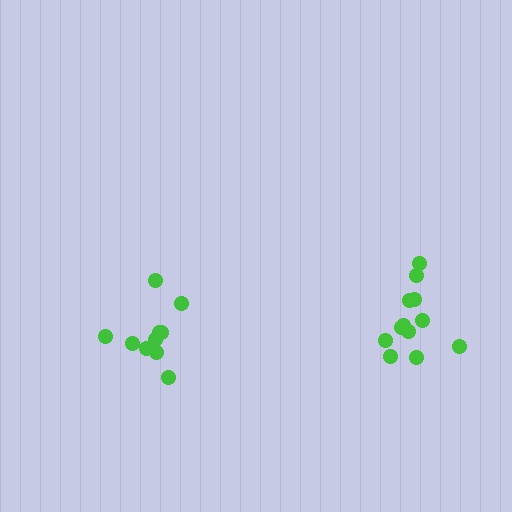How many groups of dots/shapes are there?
There are 2 groups.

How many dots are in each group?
Group 1: 12 dots, Group 2: 10 dots (22 total).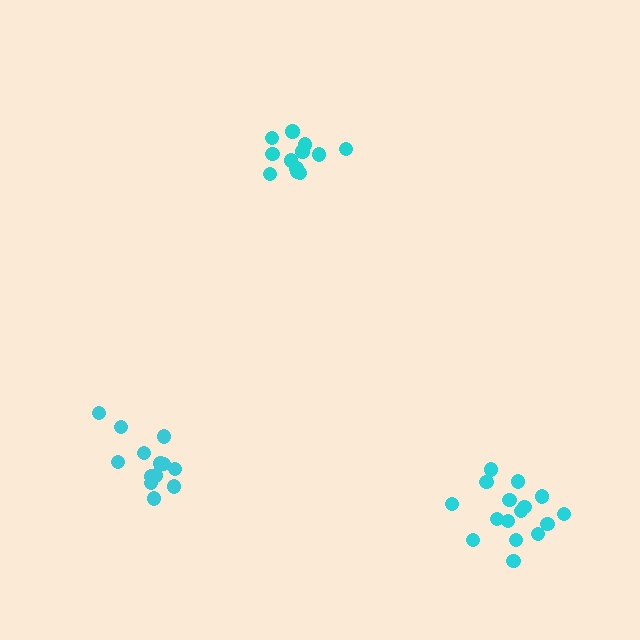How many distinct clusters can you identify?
There are 3 distinct clusters.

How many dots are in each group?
Group 1: 16 dots, Group 2: 12 dots, Group 3: 13 dots (41 total).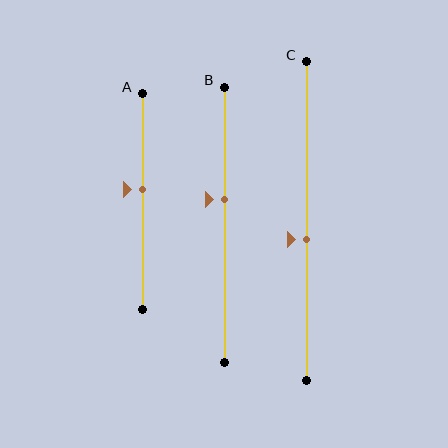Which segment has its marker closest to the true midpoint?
Segment C has its marker closest to the true midpoint.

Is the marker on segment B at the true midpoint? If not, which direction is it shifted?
No, the marker on segment B is shifted upward by about 9% of the segment length.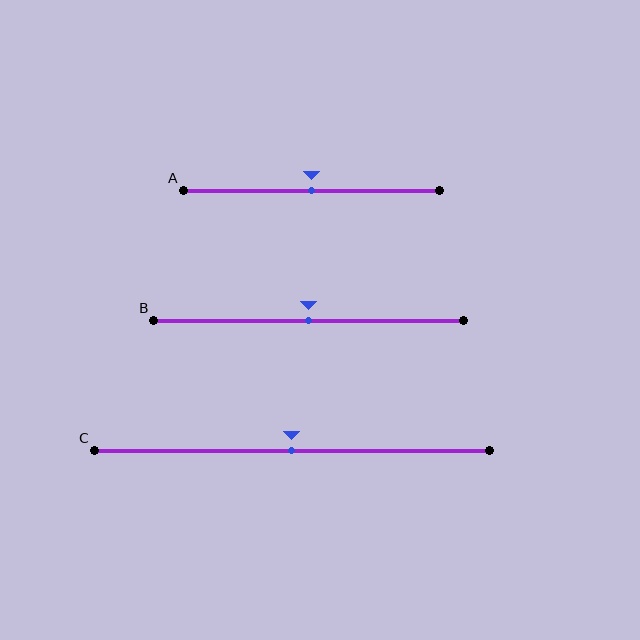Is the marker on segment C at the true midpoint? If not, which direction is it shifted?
Yes, the marker on segment C is at the true midpoint.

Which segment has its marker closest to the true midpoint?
Segment A has its marker closest to the true midpoint.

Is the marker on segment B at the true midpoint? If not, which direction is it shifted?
Yes, the marker on segment B is at the true midpoint.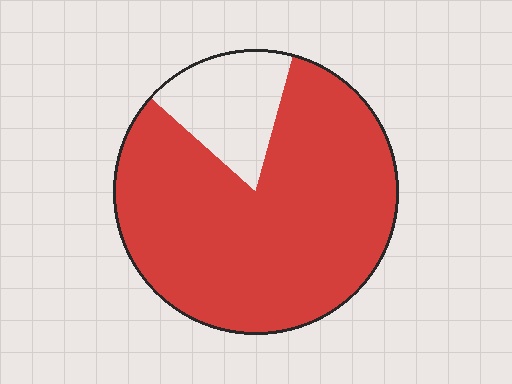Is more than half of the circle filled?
Yes.